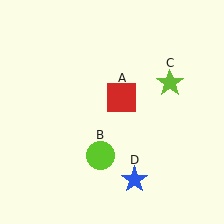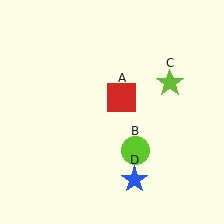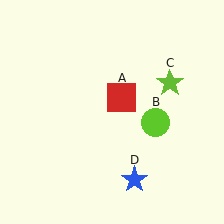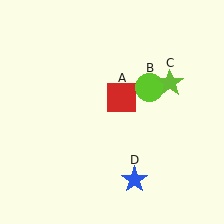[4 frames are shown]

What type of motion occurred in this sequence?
The lime circle (object B) rotated counterclockwise around the center of the scene.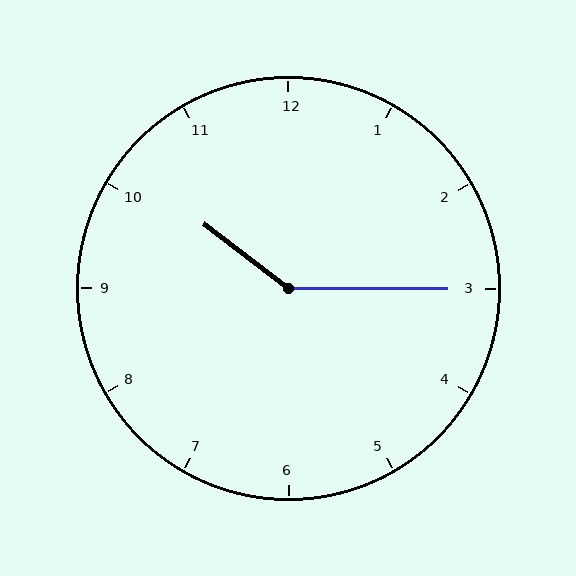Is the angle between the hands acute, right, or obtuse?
It is obtuse.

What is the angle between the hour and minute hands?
Approximately 142 degrees.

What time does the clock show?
10:15.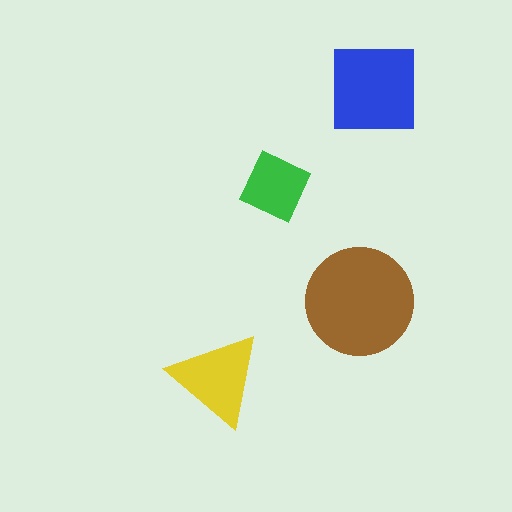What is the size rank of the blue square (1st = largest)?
2nd.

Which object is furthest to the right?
The blue square is rightmost.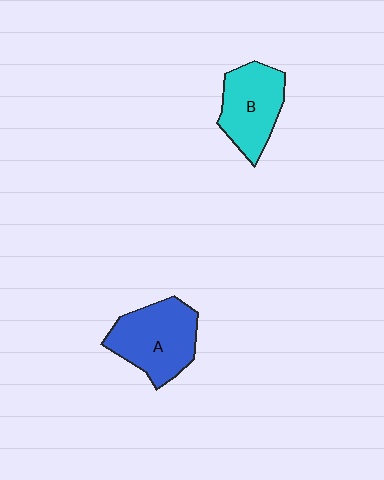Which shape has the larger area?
Shape A (blue).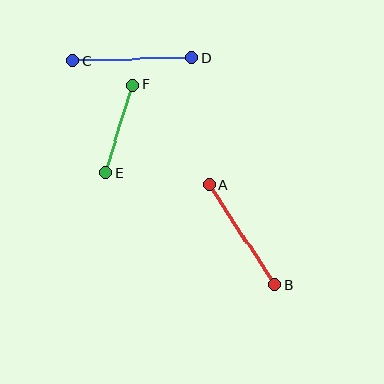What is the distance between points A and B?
The distance is approximately 120 pixels.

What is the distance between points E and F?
The distance is approximately 91 pixels.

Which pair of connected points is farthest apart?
Points A and B are farthest apart.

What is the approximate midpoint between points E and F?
The midpoint is at approximately (119, 129) pixels.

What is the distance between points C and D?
The distance is approximately 119 pixels.